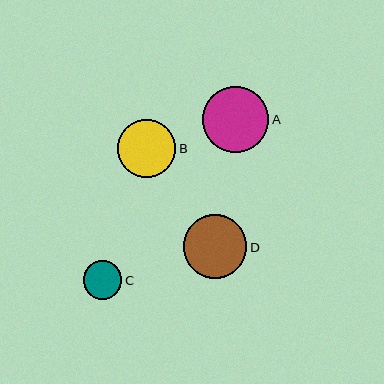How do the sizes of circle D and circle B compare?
Circle D and circle B are approximately the same size.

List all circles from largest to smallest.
From largest to smallest: A, D, B, C.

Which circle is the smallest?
Circle C is the smallest with a size of approximately 39 pixels.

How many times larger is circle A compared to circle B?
Circle A is approximately 1.1 times the size of circle B.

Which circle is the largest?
Circle A is the largest with a size of approximately 66 pixels.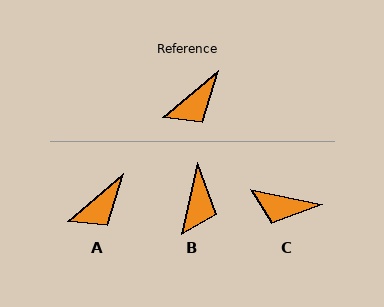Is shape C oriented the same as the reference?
No, it is off by about 52 degrees.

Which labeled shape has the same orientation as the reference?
A.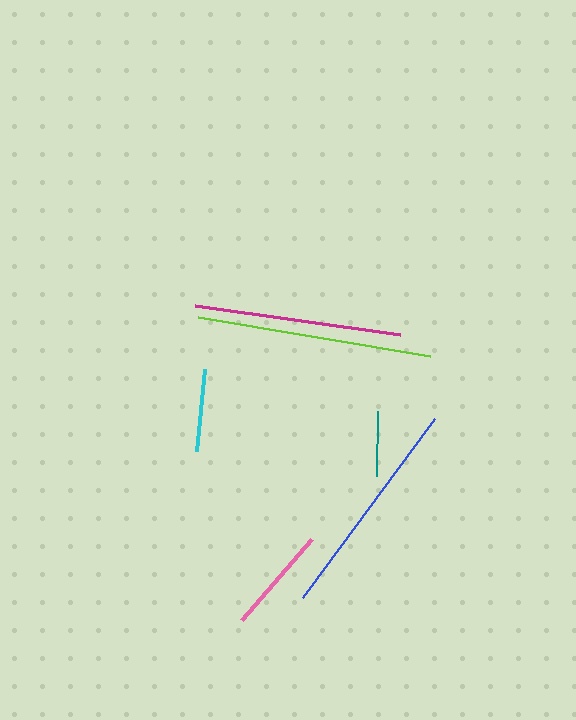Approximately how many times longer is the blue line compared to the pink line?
The blue line is approximately 2.1 times the length of the pink line.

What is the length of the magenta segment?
The magenta segment is approximately 206 pixels long.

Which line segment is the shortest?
The teal line is the shortest at approximately 65 pixels.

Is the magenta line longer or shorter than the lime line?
The lime line is longer than the magenta line.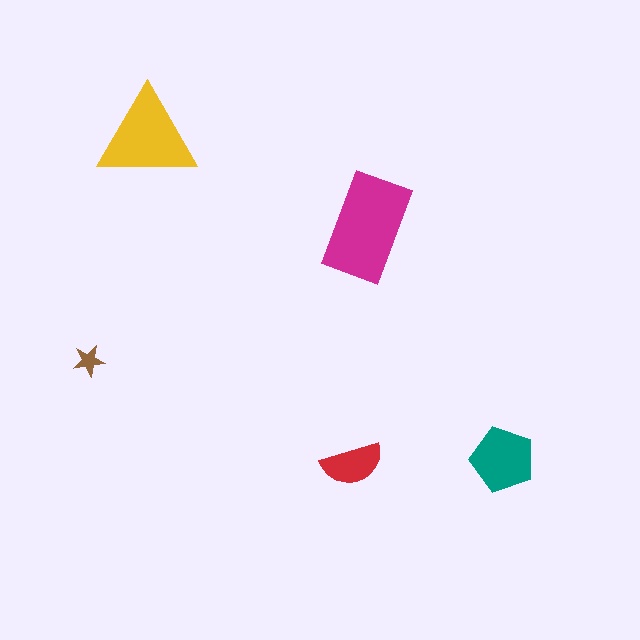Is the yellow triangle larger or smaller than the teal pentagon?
Larger.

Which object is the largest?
The magenta rectangle.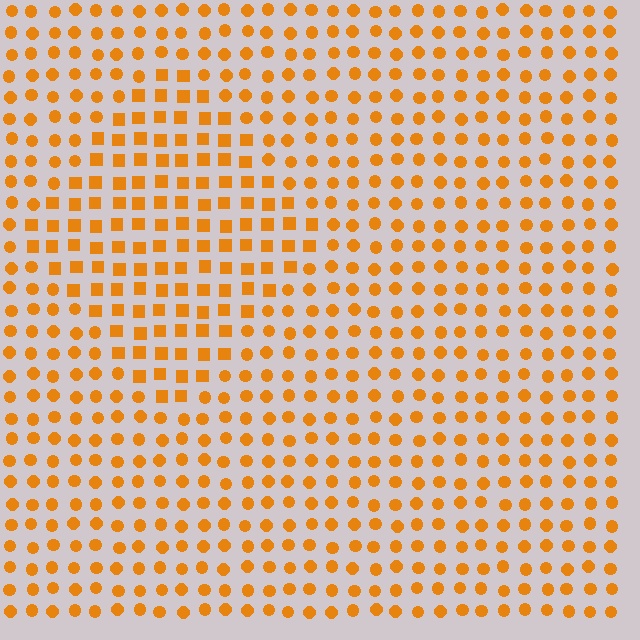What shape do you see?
I see a diamond.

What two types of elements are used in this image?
The image uses squares inside the diamond region and circles outside it.